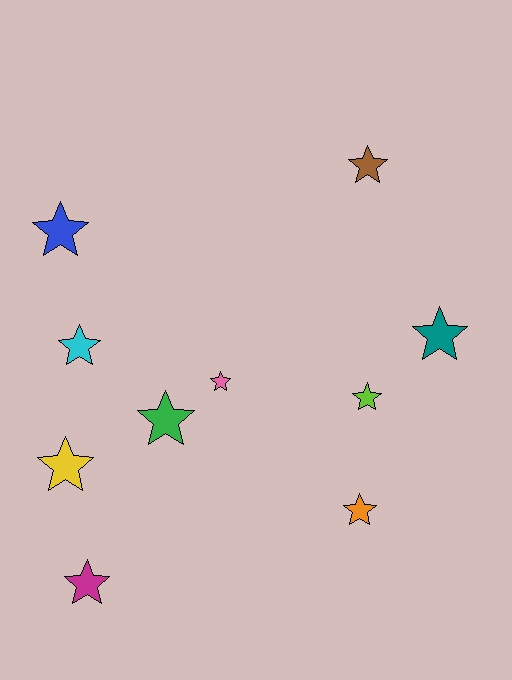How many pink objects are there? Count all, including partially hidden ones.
There is 1 pink object.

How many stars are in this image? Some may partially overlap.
There are 10 stars.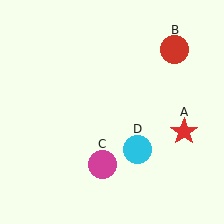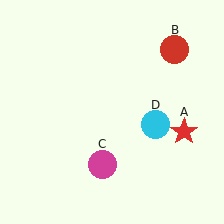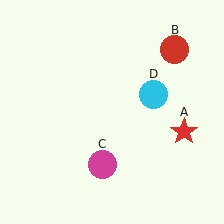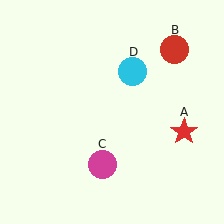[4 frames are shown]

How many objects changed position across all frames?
1 object changed position: cyan circle (object D).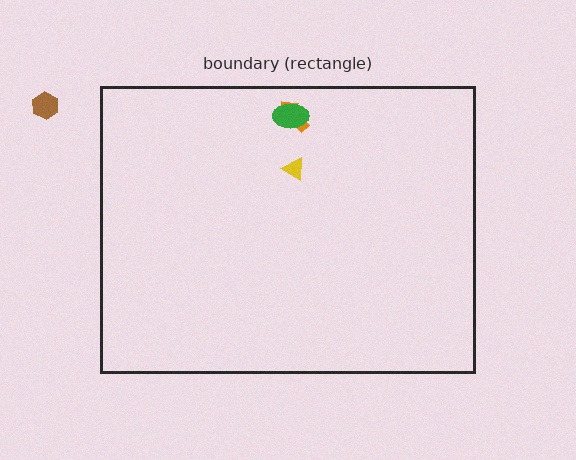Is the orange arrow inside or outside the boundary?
Inside.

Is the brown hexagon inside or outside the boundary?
Outside.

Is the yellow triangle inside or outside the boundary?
Inside.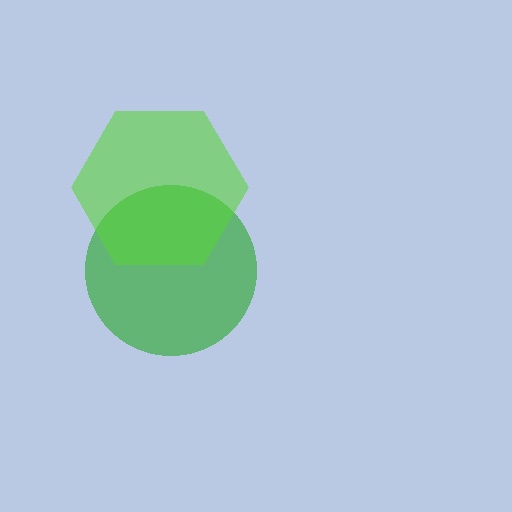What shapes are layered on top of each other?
The layered shapes are: a green circle, a lime hexagon.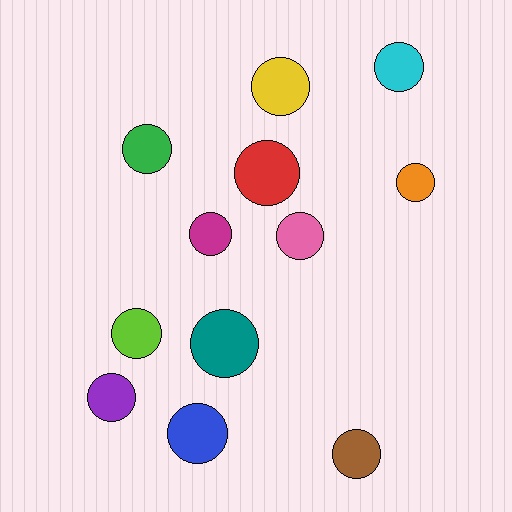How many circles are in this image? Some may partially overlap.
There are 12 circles.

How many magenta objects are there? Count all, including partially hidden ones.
There is 1 magenta object.